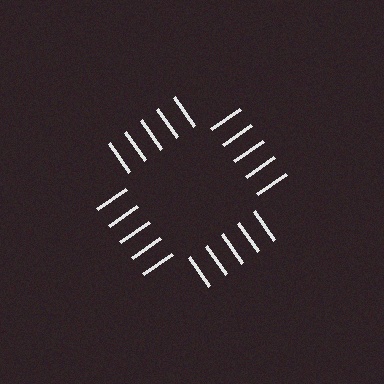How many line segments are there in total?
20 — 5 along each of the 4 edges.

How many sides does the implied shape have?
4 sides — the line-ends trace a square.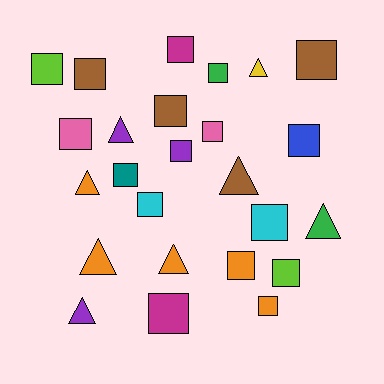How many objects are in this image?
There are 25 objects.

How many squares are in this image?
There are 17 squares.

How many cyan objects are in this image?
There are 2 cyan objects.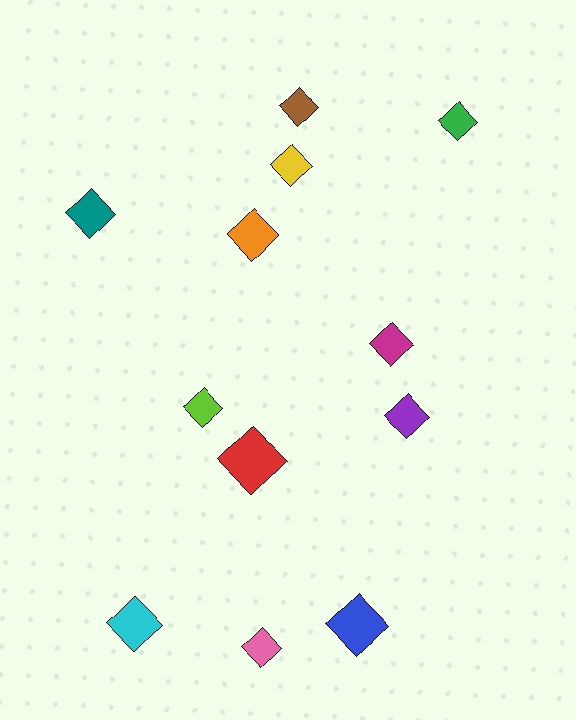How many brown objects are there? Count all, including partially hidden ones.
There is 1 brown object.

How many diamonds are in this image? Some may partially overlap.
There are 12 diamonds.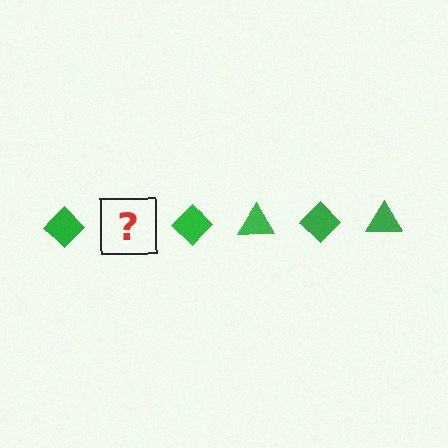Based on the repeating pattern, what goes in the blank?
The blank should be a green triangle.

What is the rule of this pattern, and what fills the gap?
The rule is that the pattern cycles through diamond, triangle shapes in green. The gap should be filled with a green triangle.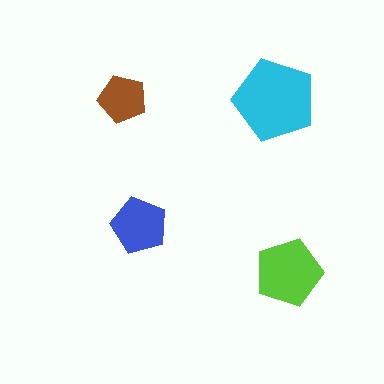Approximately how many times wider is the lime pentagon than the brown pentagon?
About 1.5 times wider.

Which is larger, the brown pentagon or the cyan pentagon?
The cyan one.